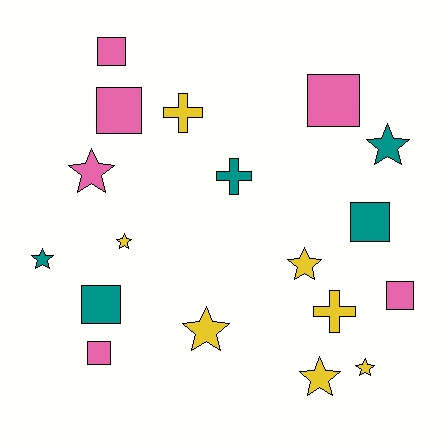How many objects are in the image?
There are 18 objects.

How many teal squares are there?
There are 2 teal squares.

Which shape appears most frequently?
Star, with 8 objects.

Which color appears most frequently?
Yellow, with 7 objects.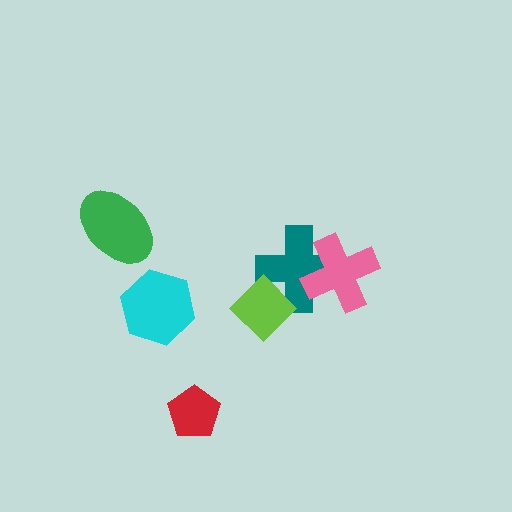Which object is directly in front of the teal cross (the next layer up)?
The lime diamond is directly in front of the teal cross.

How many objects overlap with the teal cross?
2 objects overlap with the teal cross.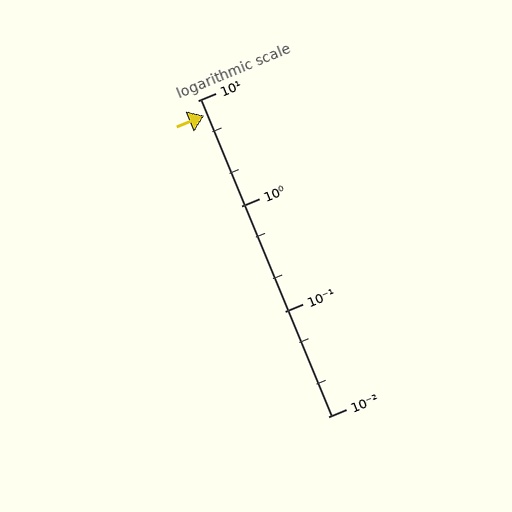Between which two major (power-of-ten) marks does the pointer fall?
The pointer is between 1 and 10.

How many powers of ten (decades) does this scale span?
The scale spans 3 decades, from 0.01 to 10.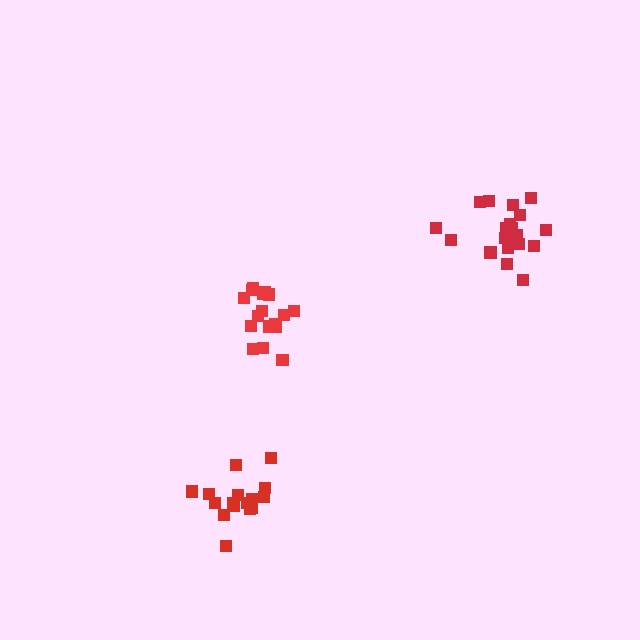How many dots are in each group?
Group 1: 21 dots, Group 2: 16 dots, Group 3: 17 dots (54 total).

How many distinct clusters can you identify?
There are 3 distinct clusters.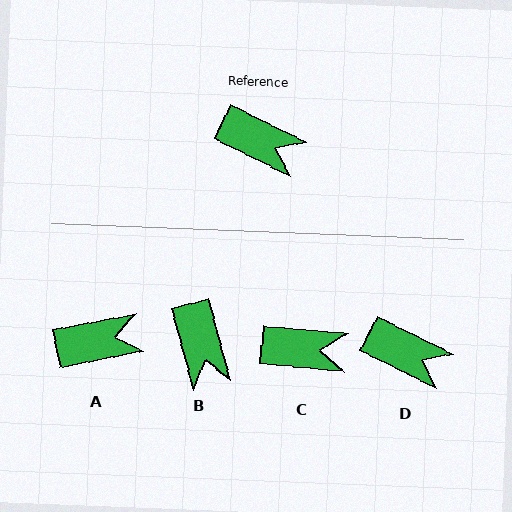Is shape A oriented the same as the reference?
No, it is off by about 37 degrees.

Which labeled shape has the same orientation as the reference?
D.